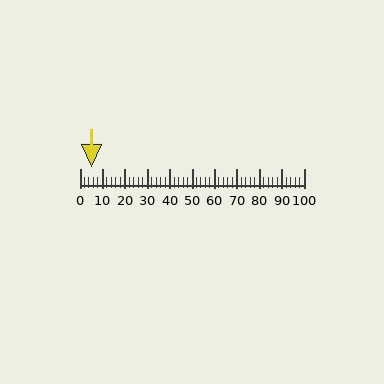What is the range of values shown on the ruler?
The ruler shows values from 0 to 100.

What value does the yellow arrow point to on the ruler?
The yellow arrow points to approximately 5.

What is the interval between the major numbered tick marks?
The major tick marks are spaced 10 units apart.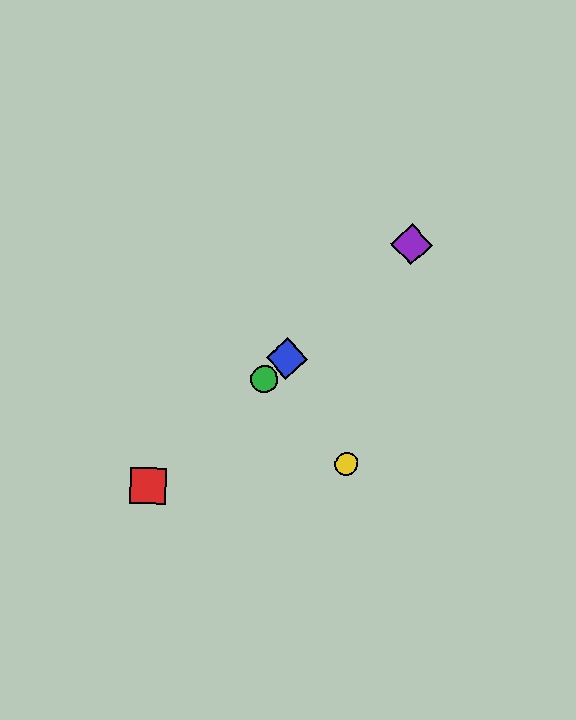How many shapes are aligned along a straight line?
4 shapes (the red square, the blue diamond, the green circle, the purple diamond) are aligned along a straight line.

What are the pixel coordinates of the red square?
The red square is at (148, 485).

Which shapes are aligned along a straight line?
The red square, the blue diamond, the green circle, the purple diamond are aligned along a straight line.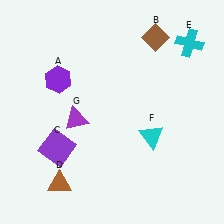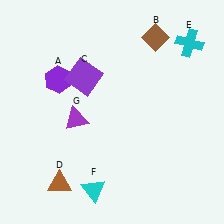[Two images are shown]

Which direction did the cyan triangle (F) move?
The cyan triangle (F) moved left.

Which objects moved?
The objects that moved are: the purple square (C), the cyan triangle (F).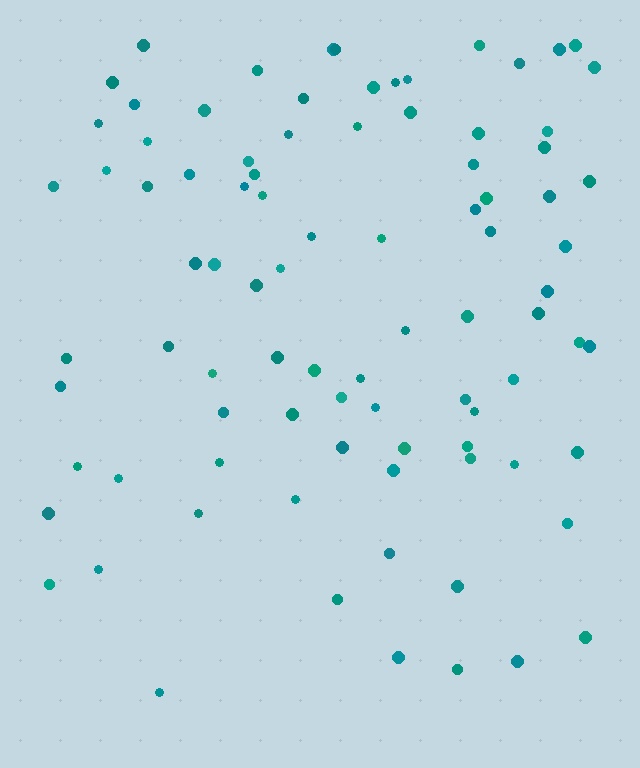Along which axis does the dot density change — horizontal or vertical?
Vertical.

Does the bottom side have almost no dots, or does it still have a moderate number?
Still a moderate number, just noticeably fewer than the top.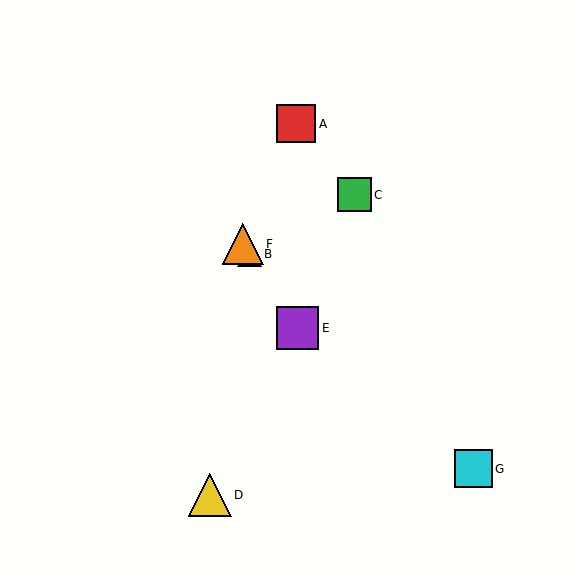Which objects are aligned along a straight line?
Objects B, E, F are aligned along a straight line.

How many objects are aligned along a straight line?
3 objects (B, E, F) are aligned along a straight line.